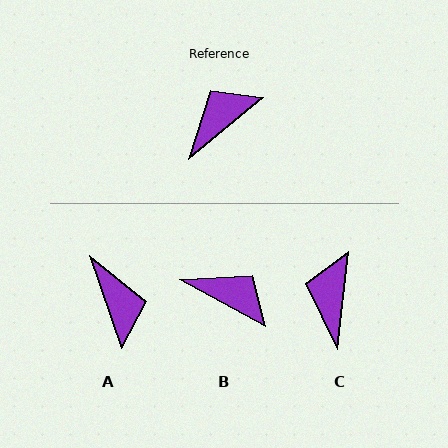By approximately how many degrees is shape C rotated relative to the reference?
Approximately 44 degrees counter-clockwise.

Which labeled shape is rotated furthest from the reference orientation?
A, about 111 degrees away.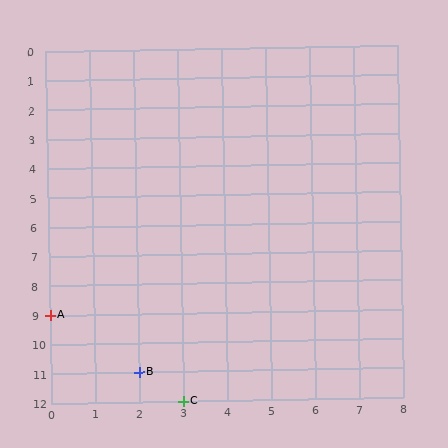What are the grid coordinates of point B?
Point B is at grid coordinates (2, 11).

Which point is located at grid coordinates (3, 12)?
Point C is at (3, 12).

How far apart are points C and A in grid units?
Points C and A are 3 columns and 3 rows apart (about 4.2 grid units diagonally).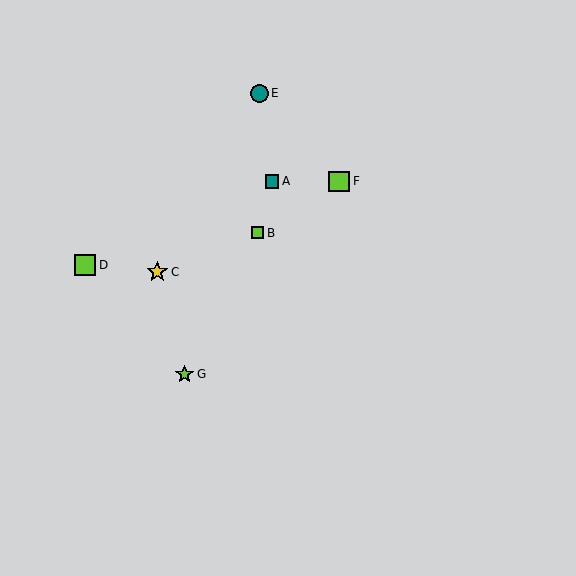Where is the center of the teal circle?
The center of the teal circle is at (259, 93).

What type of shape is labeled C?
Shape C is a yellow star.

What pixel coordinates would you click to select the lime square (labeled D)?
Click at (85, 265) to select the lime square D.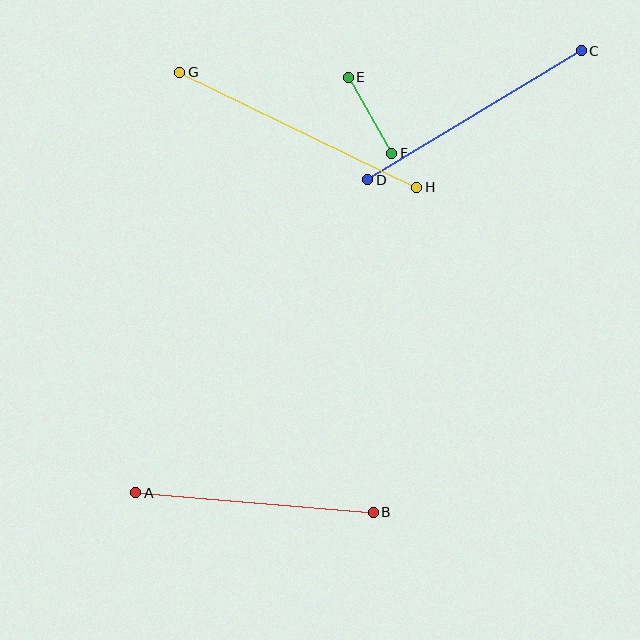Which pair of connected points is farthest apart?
Points G and H are farthest apart.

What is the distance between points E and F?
The distance is approximately 88 pixels.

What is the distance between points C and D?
The distance is approximately 249 pixels.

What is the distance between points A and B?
The distance is approximately 238 pixels.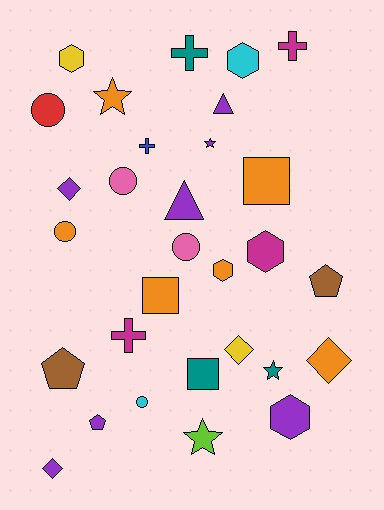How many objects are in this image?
There are 30 objects.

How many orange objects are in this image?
There are 6 orange objects.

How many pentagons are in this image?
There are 3 pentagons.